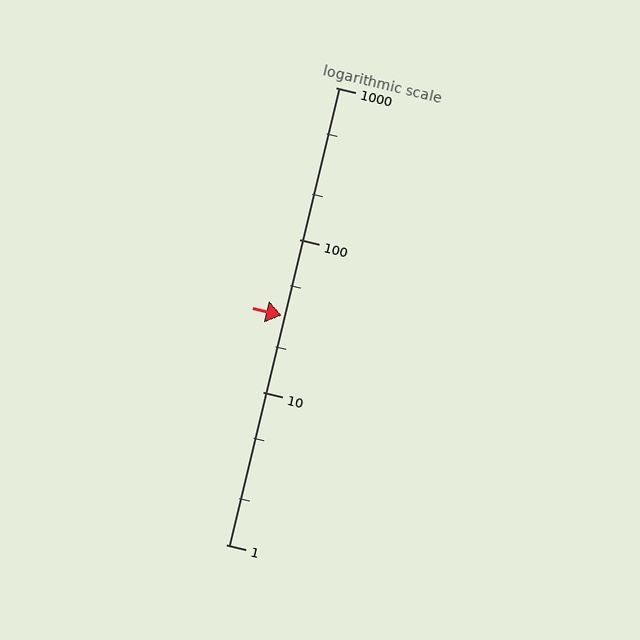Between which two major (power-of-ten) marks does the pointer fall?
The pointer is between 10 and 100.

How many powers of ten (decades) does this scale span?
The scale spans 3 decades, from 1 to 1000.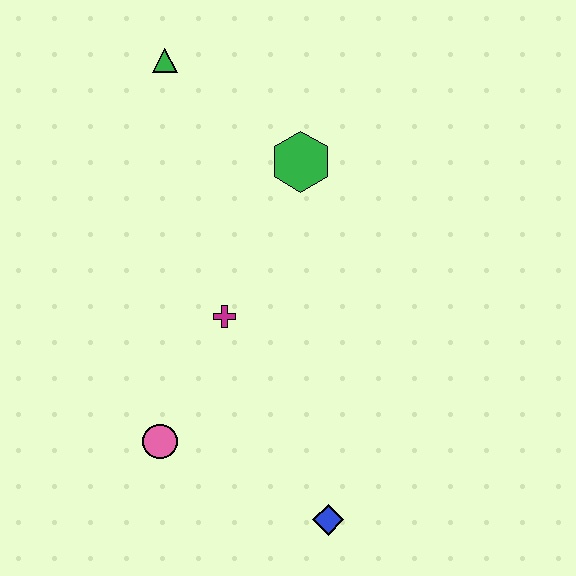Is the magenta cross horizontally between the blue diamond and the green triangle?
Yes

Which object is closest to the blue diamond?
The pink circle is closest to the blue diamond.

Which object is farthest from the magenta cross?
The green triangle is farthest from the magenta cross.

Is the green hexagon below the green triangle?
Yes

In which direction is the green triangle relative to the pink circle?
The green triangle is above the pink circle.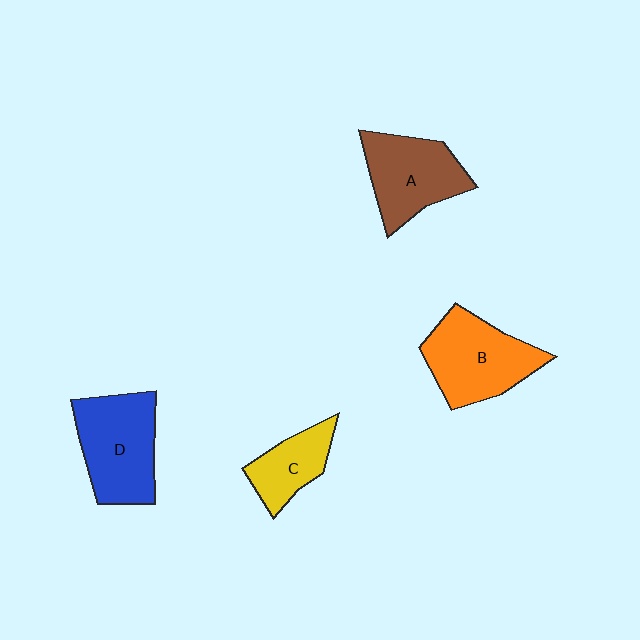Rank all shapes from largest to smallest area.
From largest to smallest: D (blue), B (orange), A (brown), C (yellow).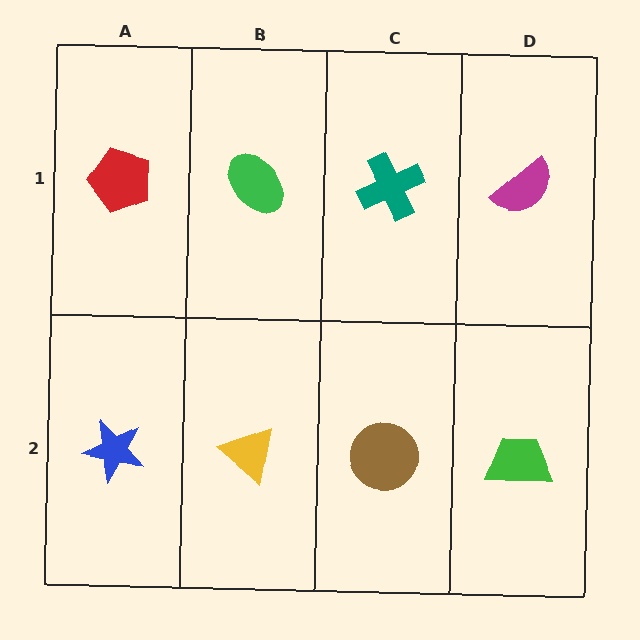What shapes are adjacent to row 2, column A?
A red pentagon (row 1, column A), a yellow triangle (row 2, column B).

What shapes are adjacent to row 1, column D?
A green trapezoid (row 2, column D), a teal cross (row 1, column C).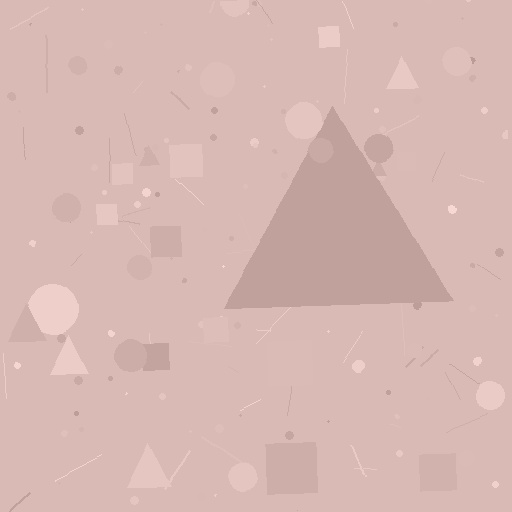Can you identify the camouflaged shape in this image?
The camouflaged shape is a triangle.